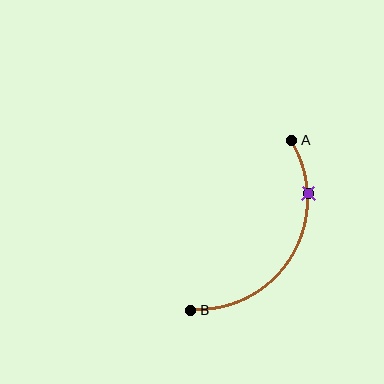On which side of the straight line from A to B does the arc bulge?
The arc bulges to the right of the straight line connecting A and B.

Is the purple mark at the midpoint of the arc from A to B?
No. The purple mark lies on the arc but is closer to endpoint A. The arc midpoint would be at the point on the curve equidistant along the arc from both A and B.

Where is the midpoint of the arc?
The arc midpoint is the point on the curve farthest from the straight line joining A and B. It sits to the right of that line.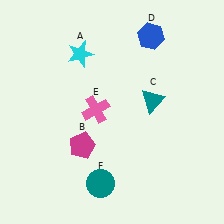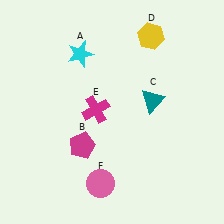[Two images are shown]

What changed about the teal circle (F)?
In Image 1, F is teal. In Image 2, it changed to pink.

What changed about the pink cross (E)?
In Image 1, E is pink. In Image 2, it changed to magenta.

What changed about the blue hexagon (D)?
In Image 1, D is blue. In Image 2, it changed to yellow.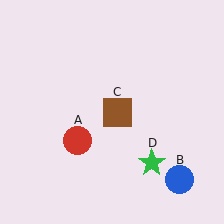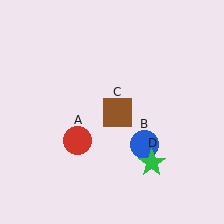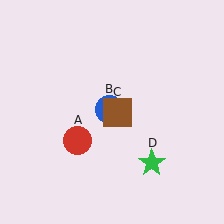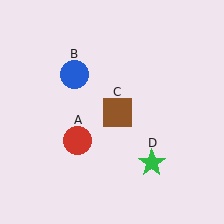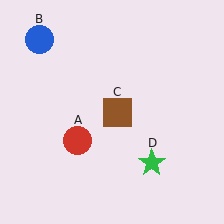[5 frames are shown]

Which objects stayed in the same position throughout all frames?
Red circle (object A) and brown square (object C) and green star (object D) remained stationary.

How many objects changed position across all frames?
1 object changed position: blue circle (object B).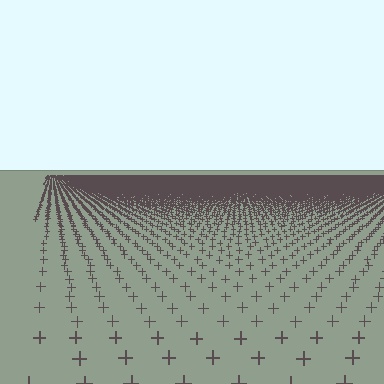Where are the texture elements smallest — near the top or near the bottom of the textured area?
Near the top.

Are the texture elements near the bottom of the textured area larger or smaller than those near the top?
Larger. Near the bottom, elements are closer to the viewer and appear at a bigger on-screen size.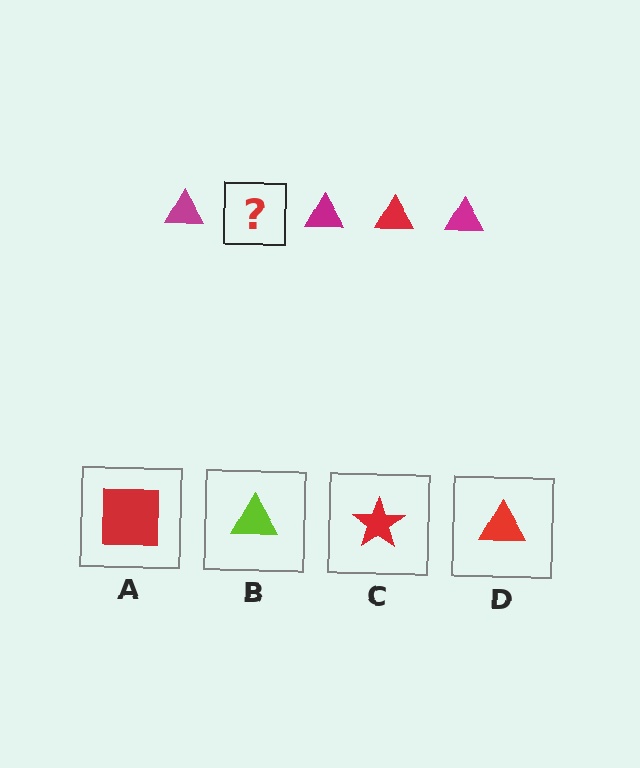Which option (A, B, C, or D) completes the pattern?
D.